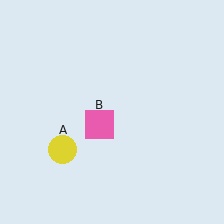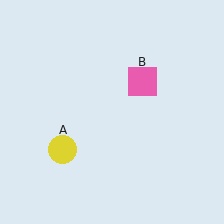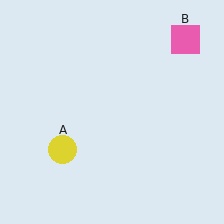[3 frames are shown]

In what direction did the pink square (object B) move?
The pink square (object B) moved up and to the right.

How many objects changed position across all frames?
1 object changed position: pink square (object B).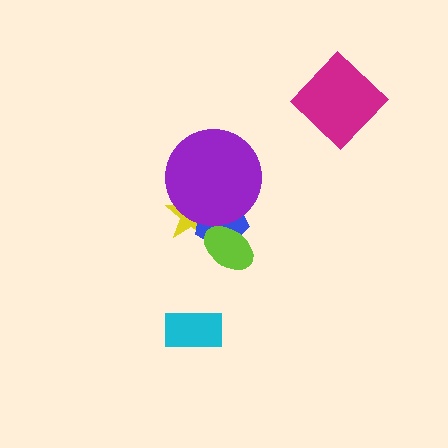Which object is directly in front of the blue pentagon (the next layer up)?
The lime ellipse is directly in front of the blue pentagon.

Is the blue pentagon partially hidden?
Yes, it is partially covered by another shape.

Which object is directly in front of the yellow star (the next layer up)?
The blue pentagon is directly in front of the yellow star.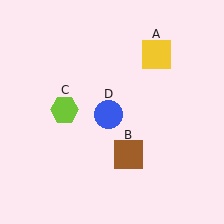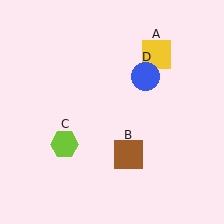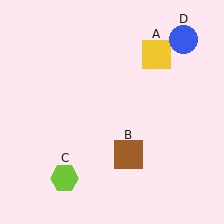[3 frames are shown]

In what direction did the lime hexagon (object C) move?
The lime hexagon (object C) moved down.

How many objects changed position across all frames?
2 objects changed position: lime hexagon (object C), blue circle (object D).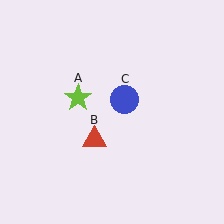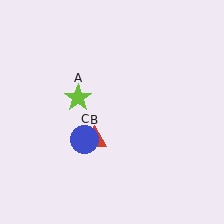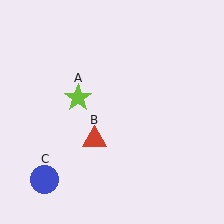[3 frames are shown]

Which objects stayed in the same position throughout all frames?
Lime star (object A) and red triangle (object B) remained stationary.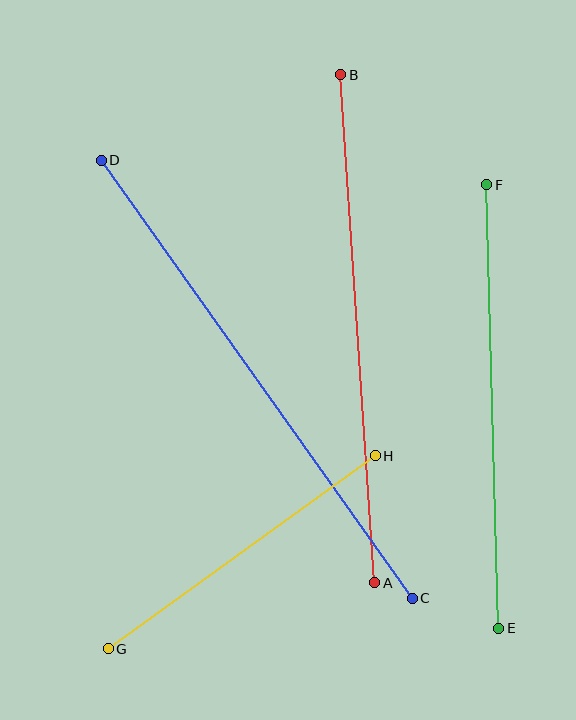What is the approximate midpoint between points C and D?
The midpoint is at approximately (257, 379) pixels.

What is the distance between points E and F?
The distance is approximately 444 pixels.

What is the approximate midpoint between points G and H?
The midpoint is at approximately (242, 552) pixels.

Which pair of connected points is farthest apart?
Points C and D are farthest apart.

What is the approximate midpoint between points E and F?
The midpoint is at approximately (493, 407) pixels.